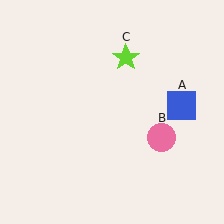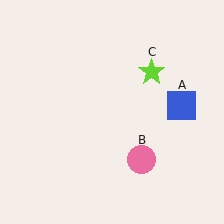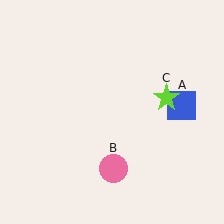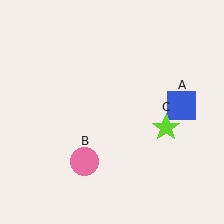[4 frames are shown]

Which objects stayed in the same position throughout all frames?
Blue square (object A) remained stationary.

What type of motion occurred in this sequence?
The pink circle (object B), lime star (object C) rotated clockwise around the center of the scene.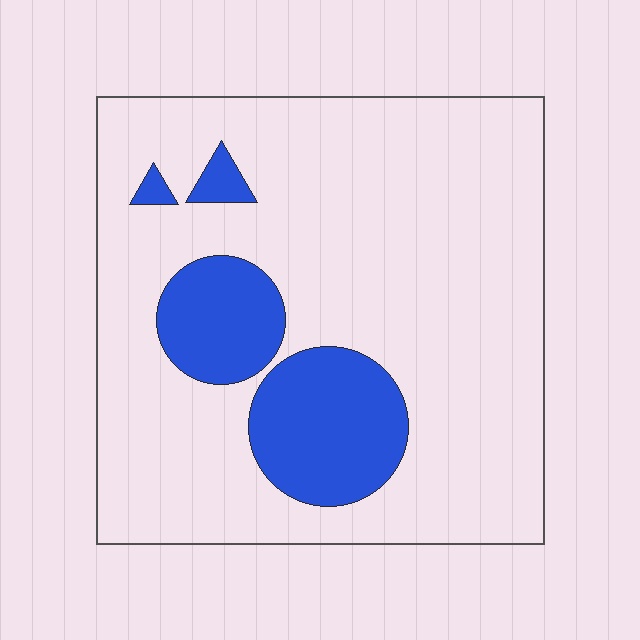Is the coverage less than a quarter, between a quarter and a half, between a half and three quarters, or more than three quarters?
Less than a quarter.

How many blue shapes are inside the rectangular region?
4.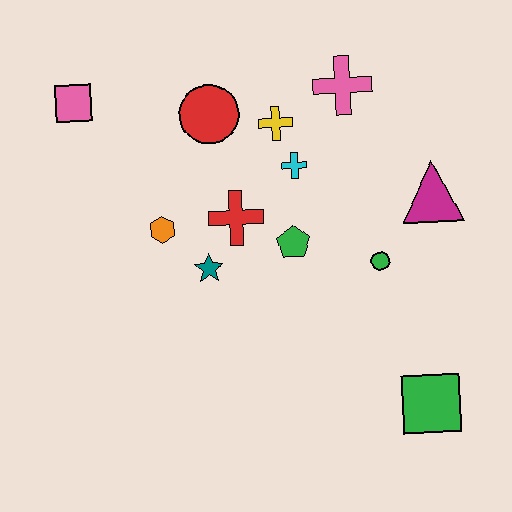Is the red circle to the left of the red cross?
Yes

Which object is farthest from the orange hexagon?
The green square is farthest from the orange hexagon.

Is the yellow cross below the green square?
No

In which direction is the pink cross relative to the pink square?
The pink cross is to the right of the pink square.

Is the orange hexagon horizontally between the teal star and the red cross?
No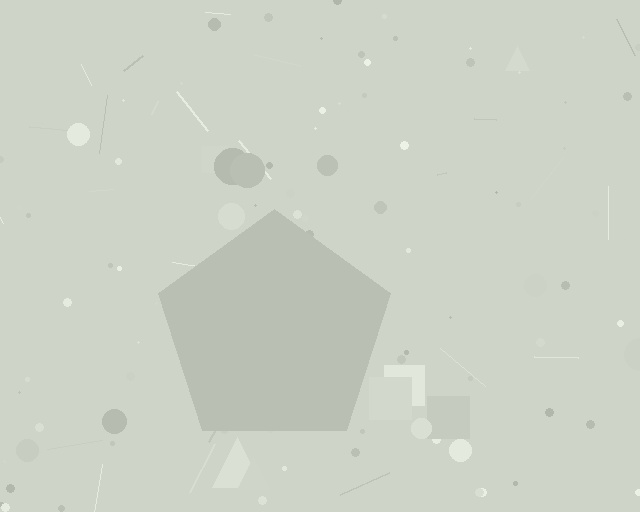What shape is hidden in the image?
A pentagon is hidden in the image.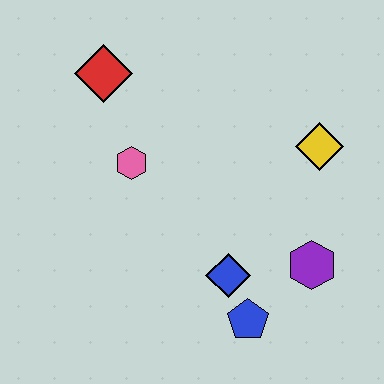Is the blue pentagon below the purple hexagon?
Yes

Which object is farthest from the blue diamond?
The red diamond is farthest from the blue diamond.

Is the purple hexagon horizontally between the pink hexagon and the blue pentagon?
No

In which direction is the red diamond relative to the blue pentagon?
The red diamond is above the blue pentagon.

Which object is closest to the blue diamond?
The blue pentagon is closest to the blue diamond.